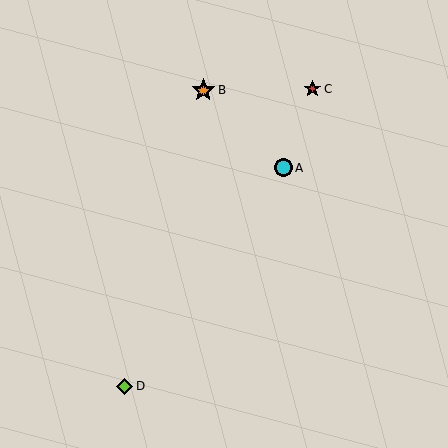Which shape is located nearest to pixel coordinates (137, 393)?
The lime diamond (labeled D) at (125, 386) is nearest to that location.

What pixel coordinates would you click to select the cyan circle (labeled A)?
Click at (283, 168) to select the cyan circle A.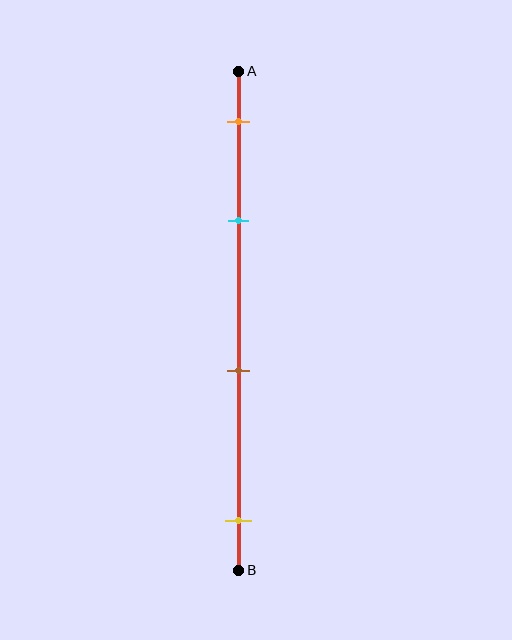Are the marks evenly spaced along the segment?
No, the marks are not evenly spaced.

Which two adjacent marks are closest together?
The orange and cyan marks are the closest adjacent pair.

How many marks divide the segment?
There are 4 marks dividing the segment.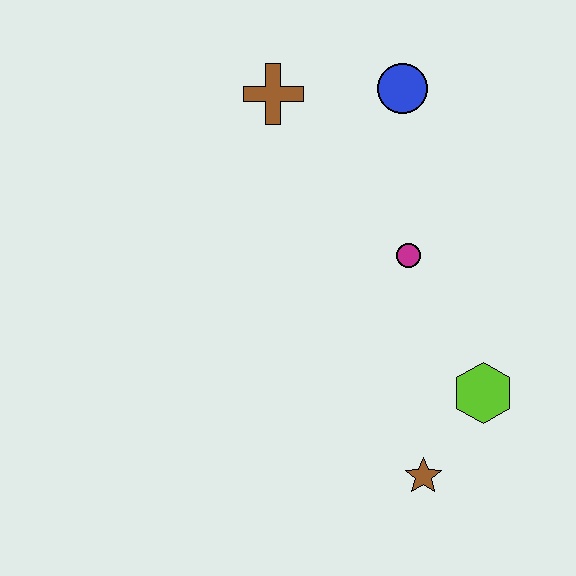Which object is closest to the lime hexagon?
The brown star is closest to the lime hexagon.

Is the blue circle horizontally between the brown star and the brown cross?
Yes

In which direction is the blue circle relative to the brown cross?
The blue circle is to the right of the brown cross.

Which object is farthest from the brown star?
The brown cross is farthest from the brown star.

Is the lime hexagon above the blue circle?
No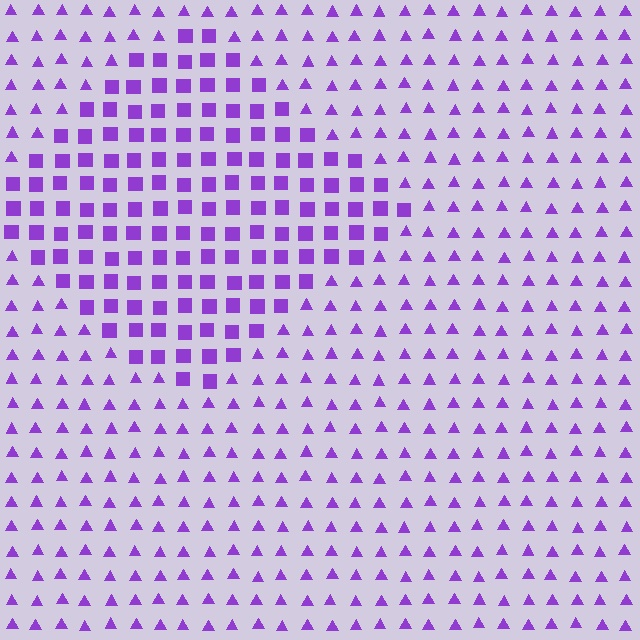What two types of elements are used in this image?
The image uses squares inside the diamond region and triangles outside it.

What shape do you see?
I see a diamond.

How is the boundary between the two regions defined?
The boundary is defined by a change in element shape: squares inside vs. triangles outside. All elements share the same color and spacing.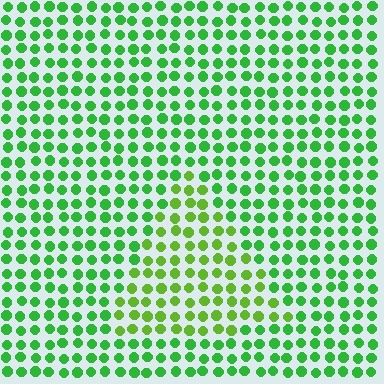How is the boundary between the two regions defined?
The boundary is defined purely by a slight shift in hue (about 27 degrees). Spacing, size, and orientation are identical on both sides.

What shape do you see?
I see a triangle.